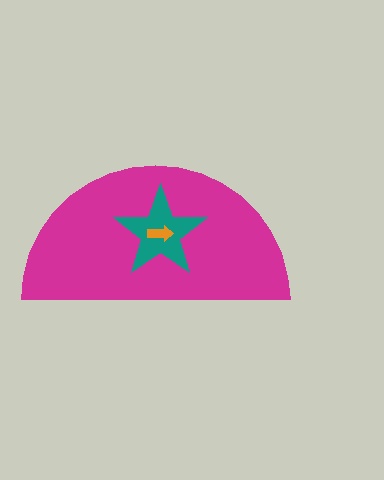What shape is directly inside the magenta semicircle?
The teal star.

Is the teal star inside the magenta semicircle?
Yes.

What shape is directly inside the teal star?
The orange arrow.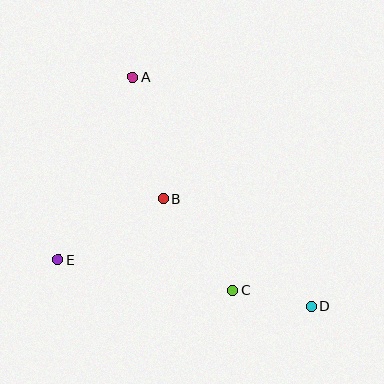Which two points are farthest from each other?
Points A and D are farthest from each other.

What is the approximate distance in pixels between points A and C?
The distance between A and C is approximately 236 pixels.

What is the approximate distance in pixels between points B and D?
The distance between B and D is approximately 183 pixels.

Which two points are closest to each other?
Points C and D are closest to each other.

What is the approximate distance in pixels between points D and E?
The distance between D and E is approximately 257 pixels.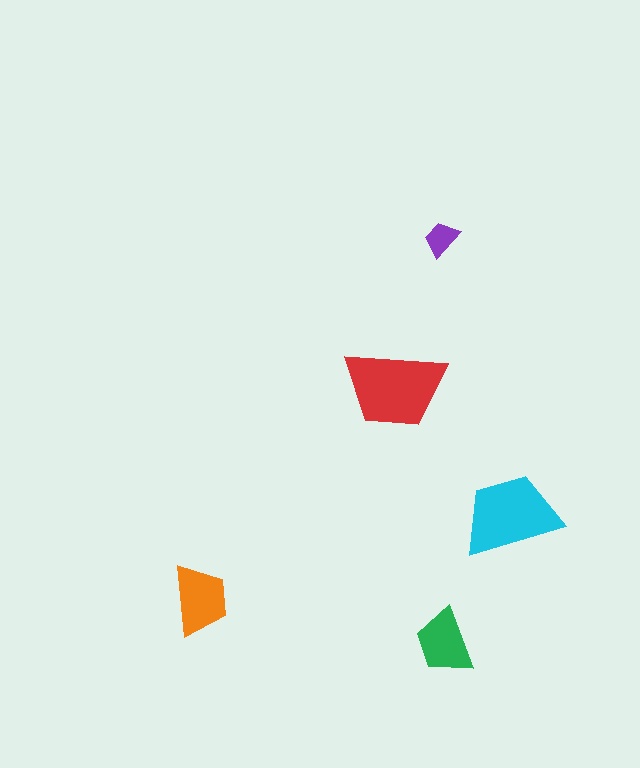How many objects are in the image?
There are 5 objects in the image.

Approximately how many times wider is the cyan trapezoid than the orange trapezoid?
About 1.5 times wider.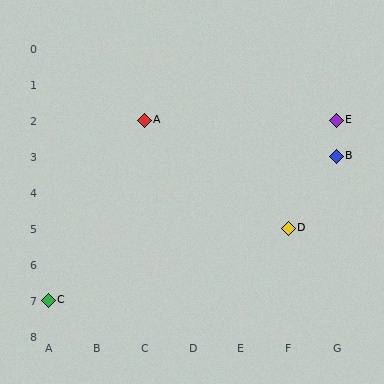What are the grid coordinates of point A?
Point A is at grid coordinates (C, 2).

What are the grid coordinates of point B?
Point B is at grid coordinates (G, 3).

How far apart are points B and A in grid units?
Points B and A are 4 columns and 1 row apart (about 4.1 grid units diagonally).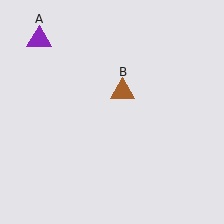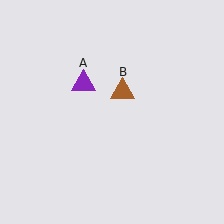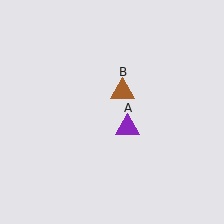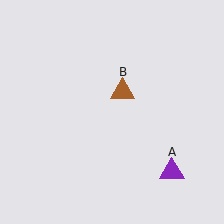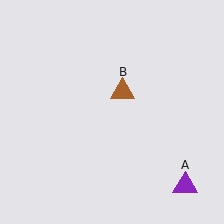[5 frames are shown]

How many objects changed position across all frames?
1 object changed position: purple triangle (object A).